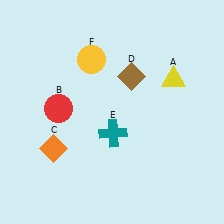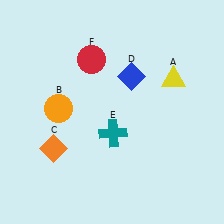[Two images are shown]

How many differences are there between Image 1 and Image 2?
There are 3 differences between the two images.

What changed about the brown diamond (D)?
In Image 1, D is brown. In Image 2, it changed to blue.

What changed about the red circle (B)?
In Image 1, B is red. In Image 2, it changed to orange.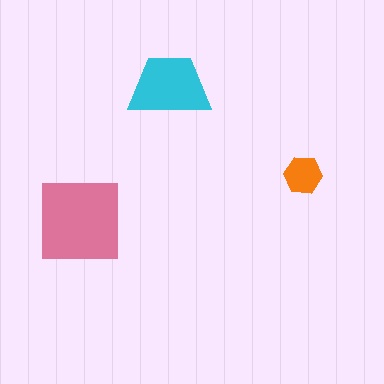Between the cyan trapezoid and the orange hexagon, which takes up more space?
The cyan trapezoid.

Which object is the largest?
The pink square.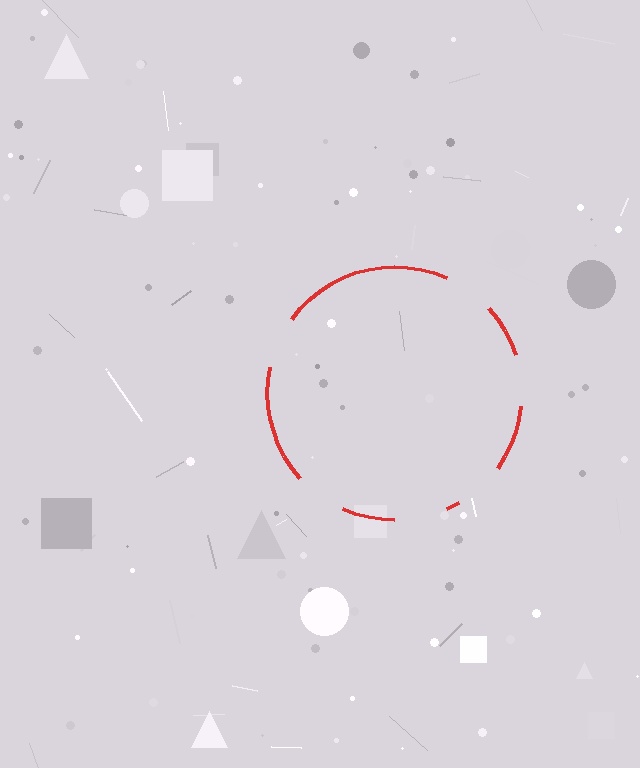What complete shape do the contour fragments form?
The contour fragments form a circle.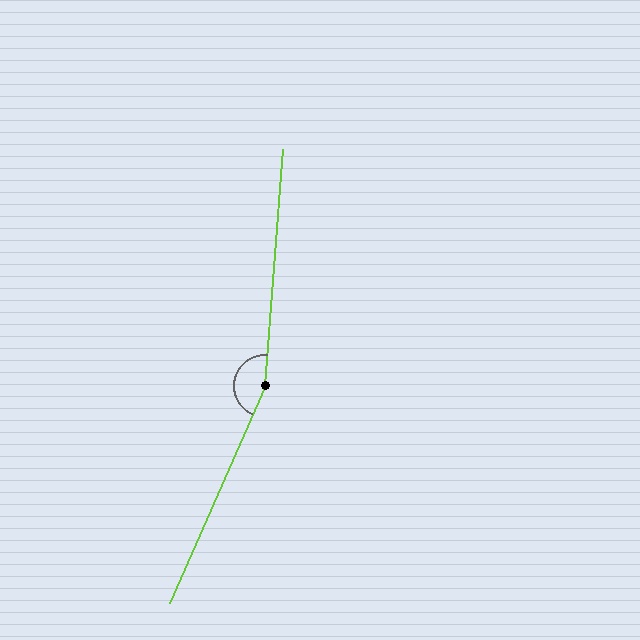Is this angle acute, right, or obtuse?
It is obtuse.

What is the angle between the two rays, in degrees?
Approximately 161 degrees.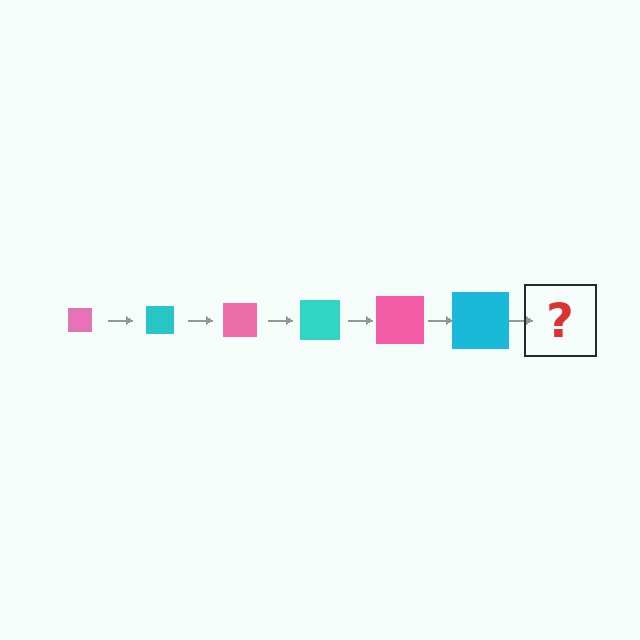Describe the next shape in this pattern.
It should be a pink square, larger than the previous one.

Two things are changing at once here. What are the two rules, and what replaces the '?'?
The two rules are that the square grows larger each step and the color cycles through pink and cyan. The '?' should be a pink square, larger than the previous one.